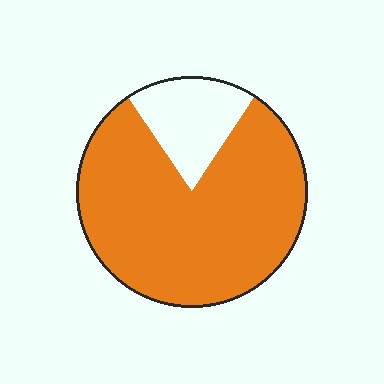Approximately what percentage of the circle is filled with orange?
Approximately 80%.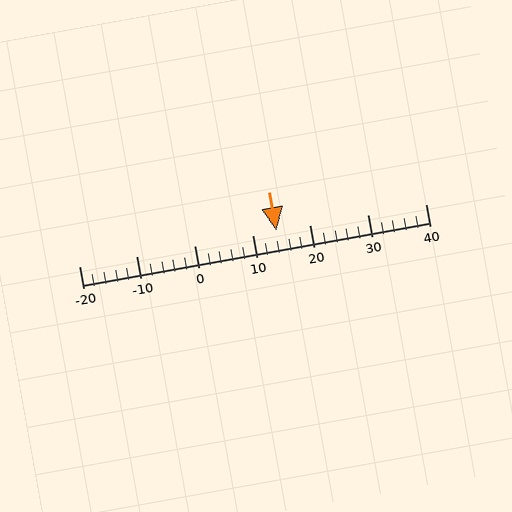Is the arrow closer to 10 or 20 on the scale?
The arrow is closer to 10.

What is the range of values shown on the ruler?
The ruler shows values from -20 to 40.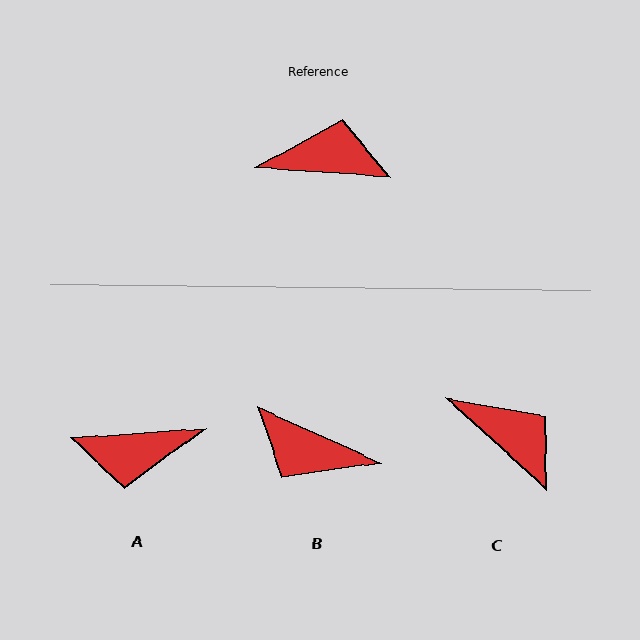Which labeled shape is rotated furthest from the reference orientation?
A, about 172 degrees away.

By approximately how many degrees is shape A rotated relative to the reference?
Approximately 172 degrees clockwise.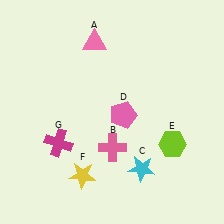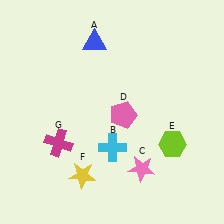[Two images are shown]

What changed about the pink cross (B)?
In Image 1, B is pink. In Image 2, it changed to cyan.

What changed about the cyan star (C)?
In Image 1, C is cyan. In Image 2, it changed to pink.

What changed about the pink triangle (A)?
In Image 1, A is pink. In Image 2, it changed to blue.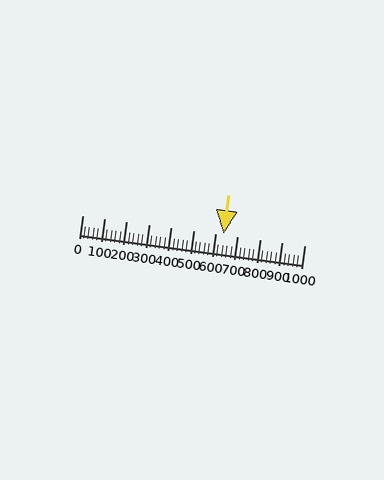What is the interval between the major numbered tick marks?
The major tick marks are spaced 100 units apart.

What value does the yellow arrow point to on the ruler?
The yellow arrow points to approximately 636.